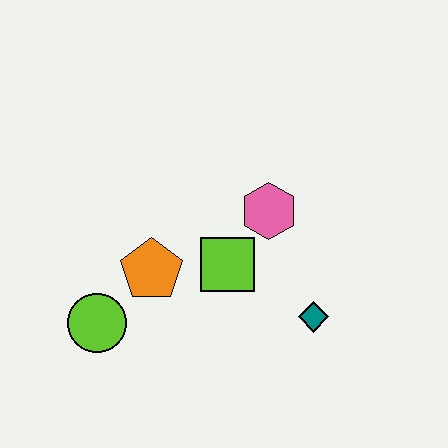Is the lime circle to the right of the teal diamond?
No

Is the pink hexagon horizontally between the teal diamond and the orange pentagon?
Yes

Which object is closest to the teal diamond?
The lime square is closest to the teal diamond.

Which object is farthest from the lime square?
The lime circle is farthest from the lime square.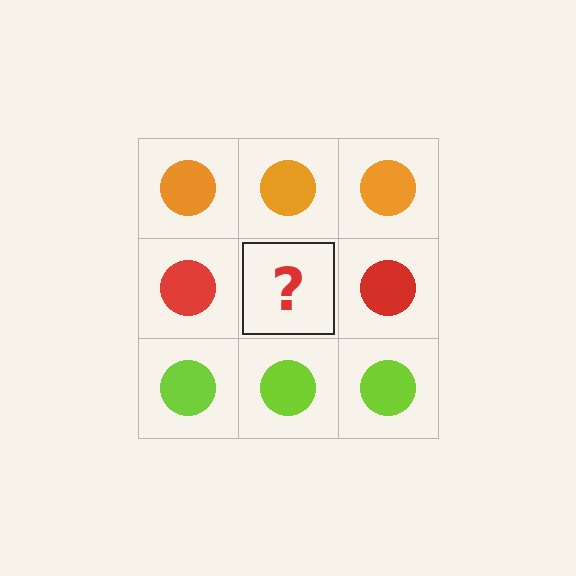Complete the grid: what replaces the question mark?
The question mark should be replaced with a red circle.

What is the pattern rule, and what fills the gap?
The rule is that each row has a consistent color. The gap should be filled with a red circle.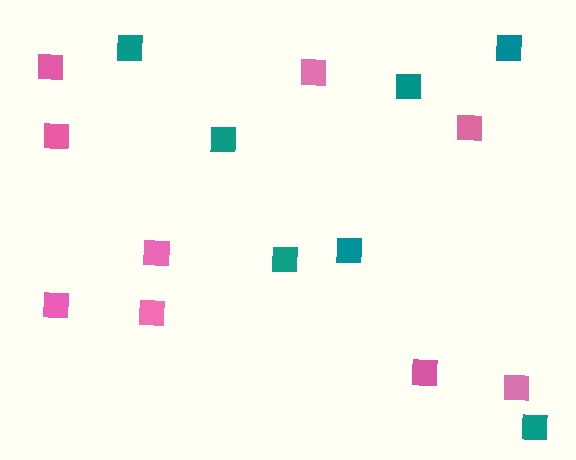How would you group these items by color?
There are 2 groups: one group of teal squares (7) and one group of pink squares (9).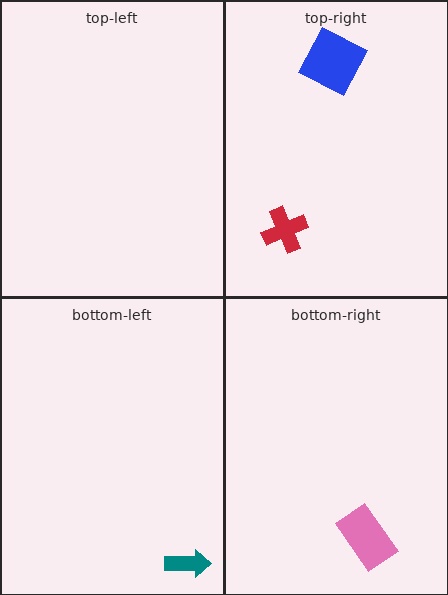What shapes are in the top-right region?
The blue square, the red cross.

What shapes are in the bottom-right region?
The pink rectangle.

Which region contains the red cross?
The top-right region.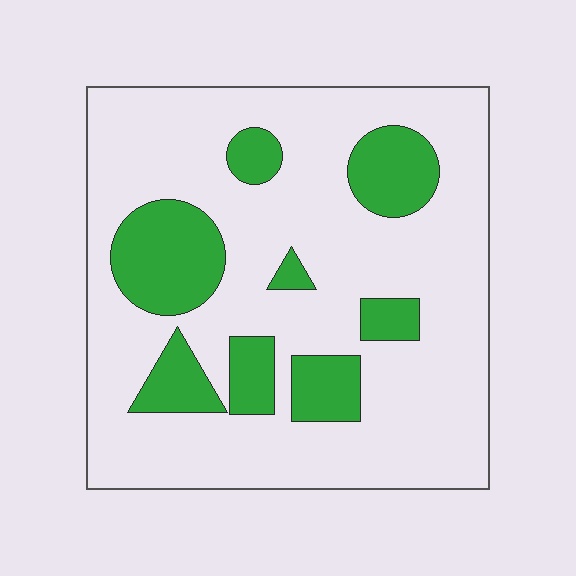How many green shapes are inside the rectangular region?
8.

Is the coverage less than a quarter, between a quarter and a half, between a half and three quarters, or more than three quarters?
Less than a quarter.